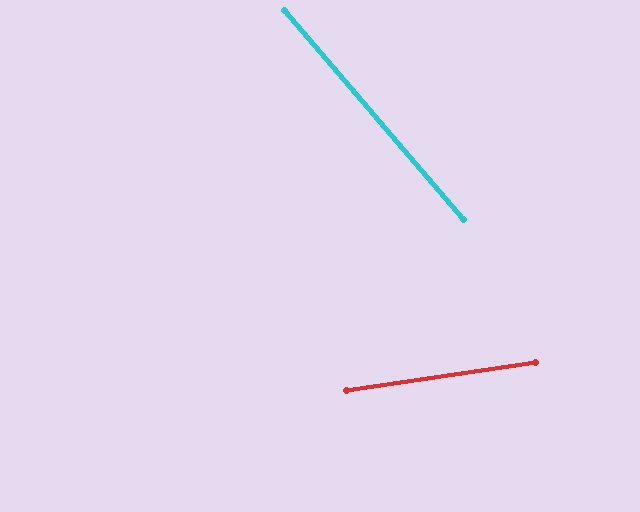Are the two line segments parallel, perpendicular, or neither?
Neither parallel nor perpendicular — they differ by about 58°.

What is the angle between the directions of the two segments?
Approximately 58 degrees.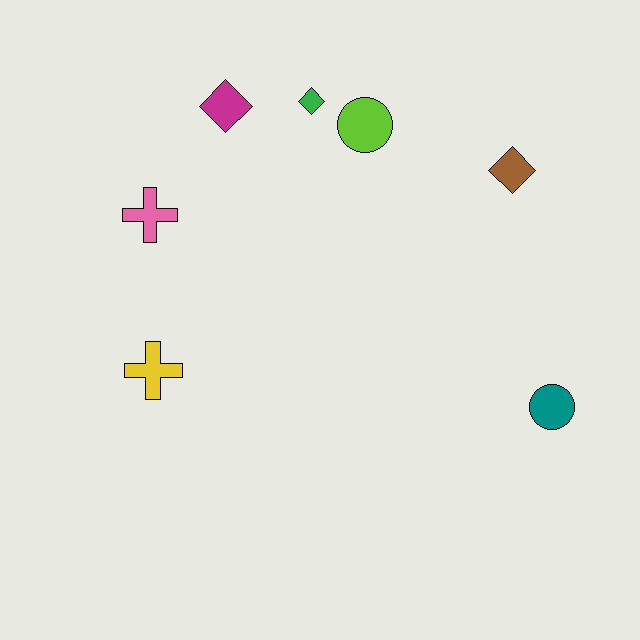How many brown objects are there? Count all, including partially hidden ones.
There is 1 brown object.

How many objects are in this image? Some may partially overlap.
There are 7 objects.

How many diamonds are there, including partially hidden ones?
There are 3 diamonds.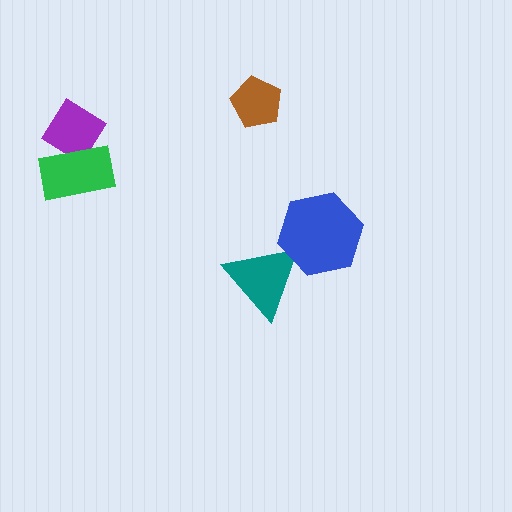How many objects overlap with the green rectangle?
1 object overlaps with the green rectangle.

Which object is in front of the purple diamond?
The green rectangle is in front of the purple diamond.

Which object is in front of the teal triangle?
The blue hexagon is in front of the teal triangle.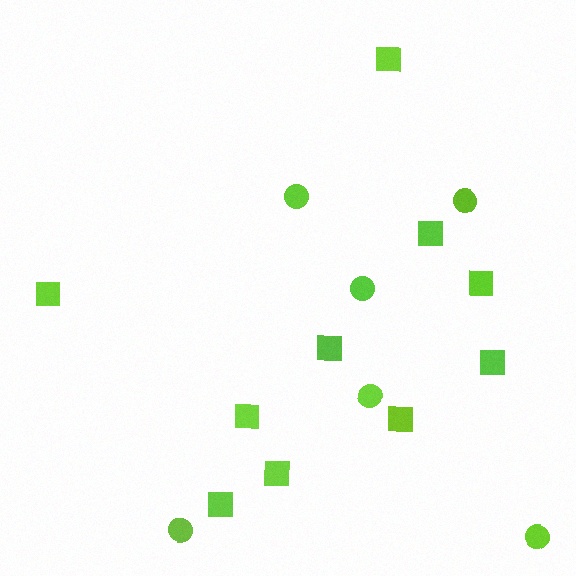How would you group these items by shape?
There are 2 groups: one group of squares (10) and one group of circles (6).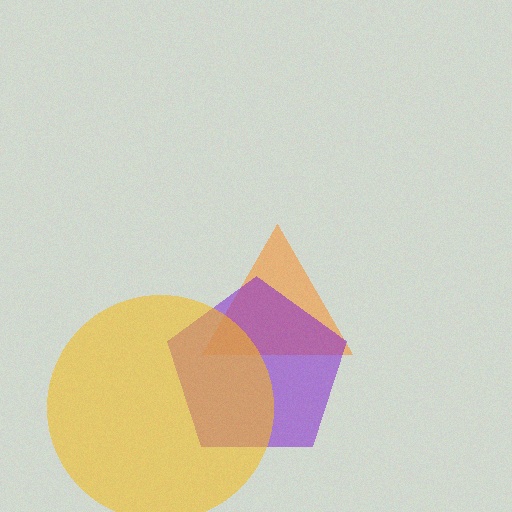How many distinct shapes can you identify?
There are 3 distinct shapes: an orange triangle, a purple pentagon, a yellow circle.